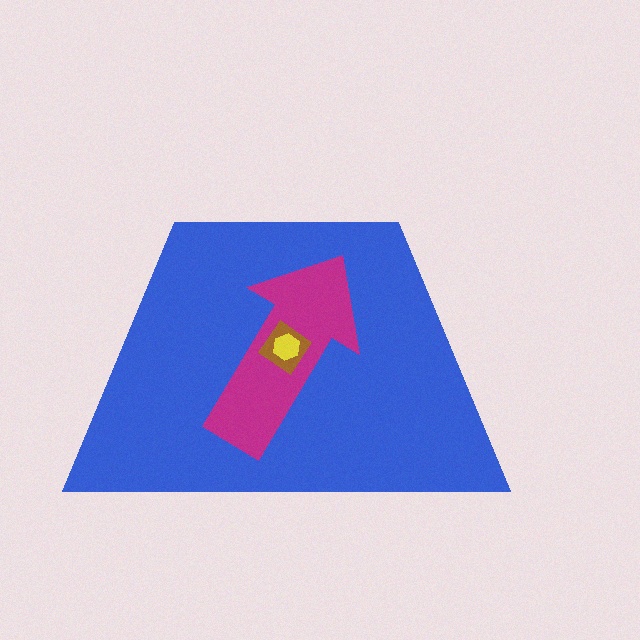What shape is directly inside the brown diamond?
The yellow hexagon.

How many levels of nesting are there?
4.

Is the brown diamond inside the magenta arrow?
Yes.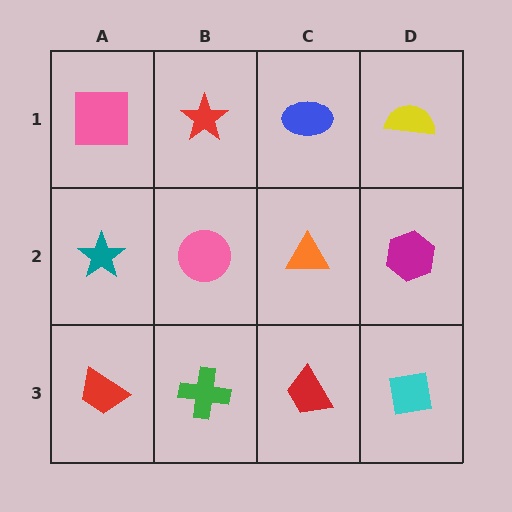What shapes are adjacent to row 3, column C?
An orange triangle (row 2, column C), a green cross (row 3, column B), a cyan square (row 3, column D).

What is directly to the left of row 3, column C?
A green cross.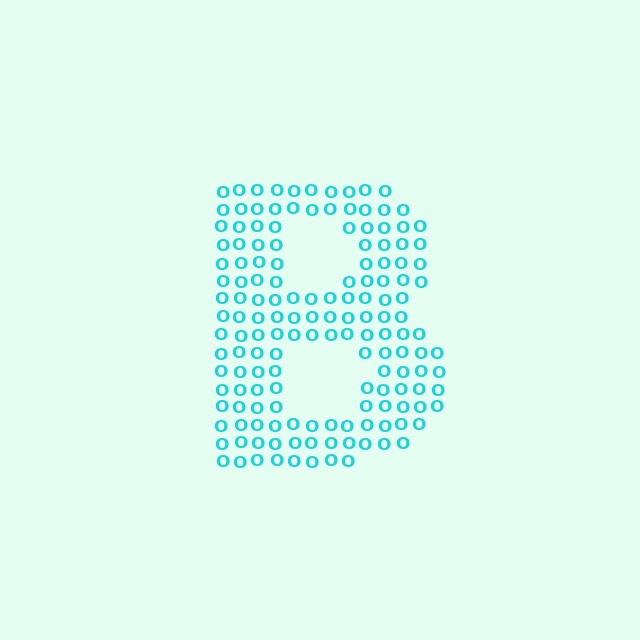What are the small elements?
The small elements are letter O's.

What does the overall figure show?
The overall figure shows the letter B.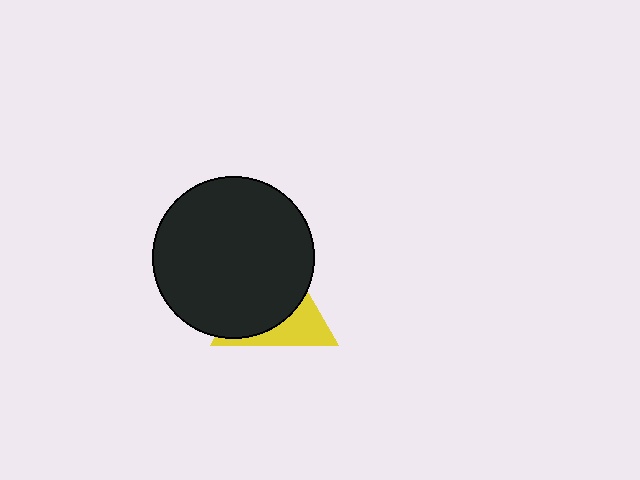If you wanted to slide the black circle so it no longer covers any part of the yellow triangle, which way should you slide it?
Slide it toward the upper-left — that is the most direct way to separate the two shapes.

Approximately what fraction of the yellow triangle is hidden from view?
Roughly 66% of the yellow triangle is hidden behind the black circle.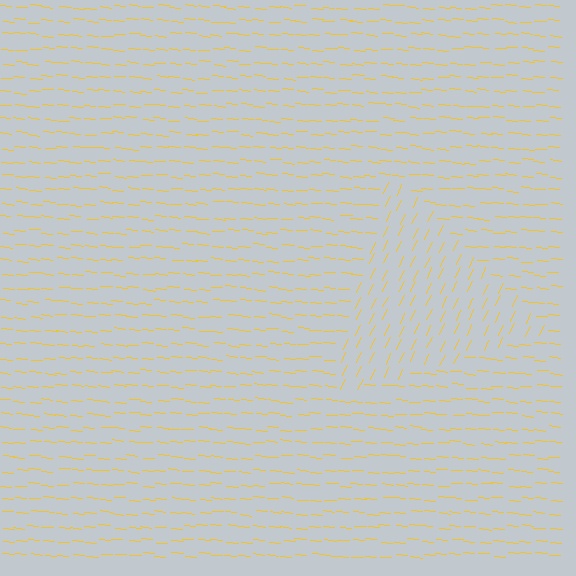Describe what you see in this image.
The image is filled with small yellow line segments. A triangle region in the image has lines oriented differently from the surrounding lines, creating a visible texture boundary.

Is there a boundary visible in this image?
Yes, there is a texture boundary formed by a change in line orientation.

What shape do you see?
I see a triangle.